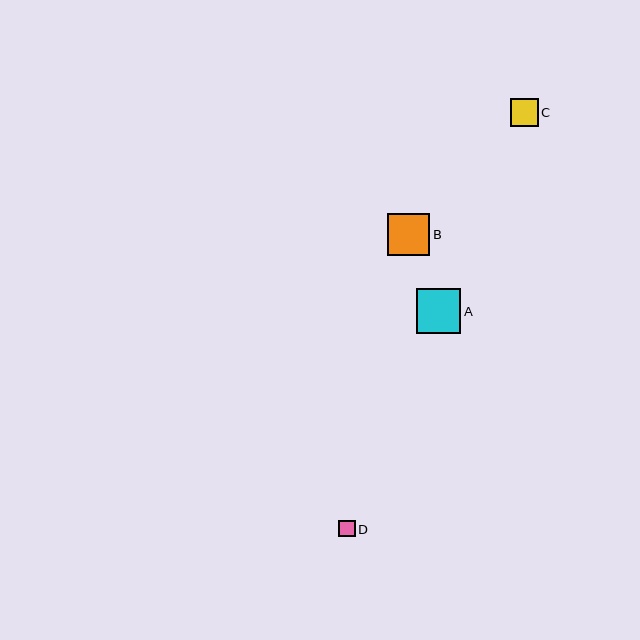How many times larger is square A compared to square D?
Square A is approximately 2.7 times the size of square D.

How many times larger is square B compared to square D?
Square B is approximately 2.6 times the size of square D.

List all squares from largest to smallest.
From largest to smallest: A, B, C, D.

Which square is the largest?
Square A is the largest with a size of approximately 44 pixels.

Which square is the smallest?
Square D is the smallest with a size of approximately 16 pixels.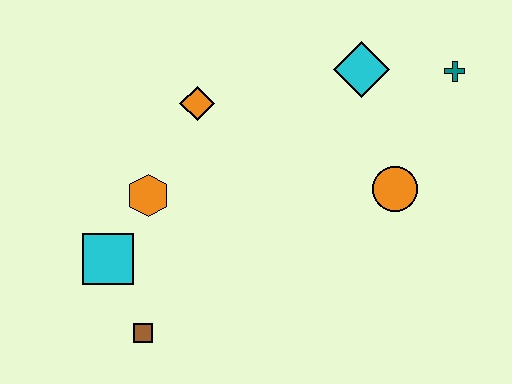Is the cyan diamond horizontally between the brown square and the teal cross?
Yes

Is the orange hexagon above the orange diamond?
No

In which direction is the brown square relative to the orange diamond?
The brown square is below the orange diamond.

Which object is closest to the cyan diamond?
The teal cross is closest to the cyan diamond.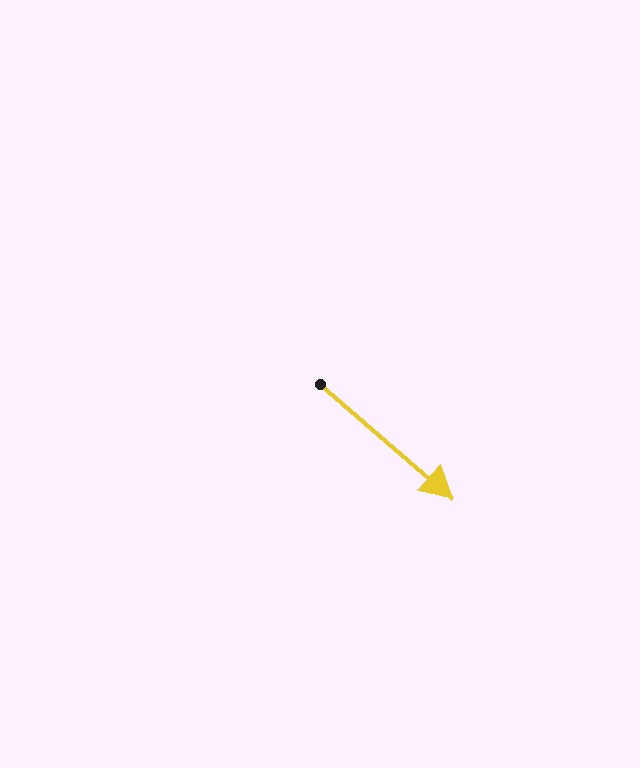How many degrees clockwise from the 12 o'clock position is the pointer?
Approximately 131 degrees.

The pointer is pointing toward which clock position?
Roughly 4 o'clock.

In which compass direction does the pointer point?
Southeast.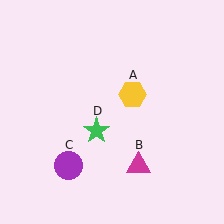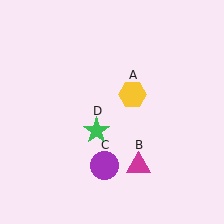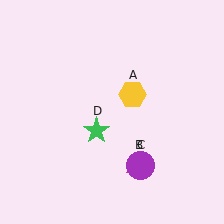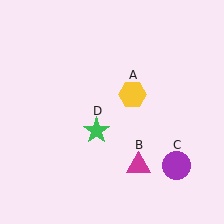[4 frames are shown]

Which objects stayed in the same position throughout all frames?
Yellow hexagon (object A) and magenta triangle (object B) and green star (object D) remained stationary.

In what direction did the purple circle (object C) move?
The purple circle (object C) moved right.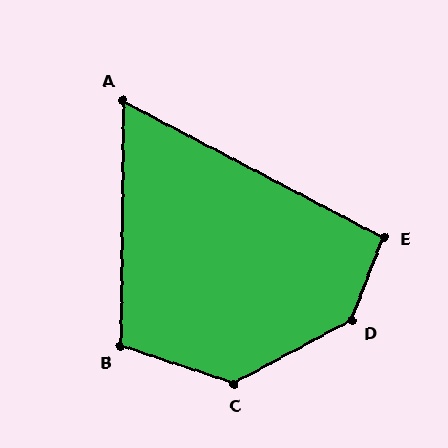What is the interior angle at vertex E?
Approximately 97 degrees (obtuse).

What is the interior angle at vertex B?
Approximately 108 degrees (obtuse).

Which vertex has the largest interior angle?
D, at approximately 139 degrees.